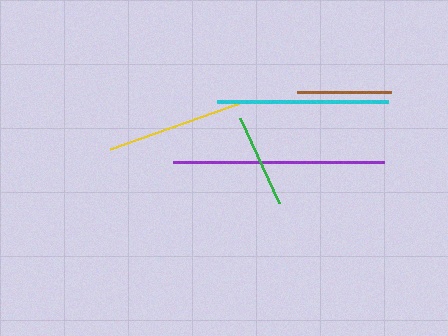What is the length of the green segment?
The green segment is approximately 93 pixels long.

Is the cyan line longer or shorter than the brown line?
The cyan line is longer than the brown line.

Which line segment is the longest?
The purple line is the longest at approximately 211 pixels.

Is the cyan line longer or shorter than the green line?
The cyan line is longer than the green line.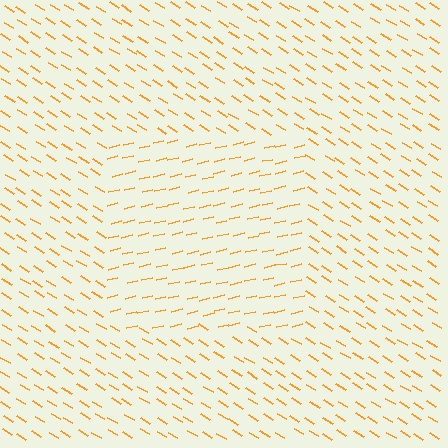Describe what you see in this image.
The image is filled with small orange line segments. A rectangle region in the image has lines oriented differently from the surrounding lines, creating a visible texture boundary.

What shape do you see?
I see a rectangle.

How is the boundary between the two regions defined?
The boundary is defined purely by a change in line orientation (approximately 45 degrees difference). All lines are the same color and thickness.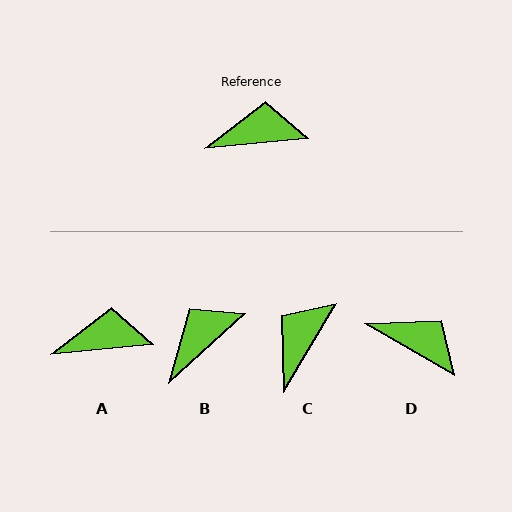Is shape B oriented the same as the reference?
No, it is off by about 36 degrees.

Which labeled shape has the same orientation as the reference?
A.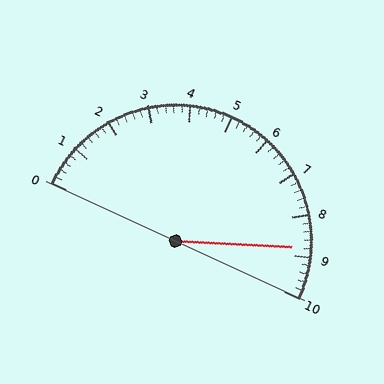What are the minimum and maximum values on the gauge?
The gauge ranges from 0 to 10.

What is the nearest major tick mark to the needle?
The nearest major tick mark is 9.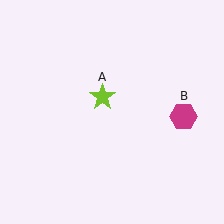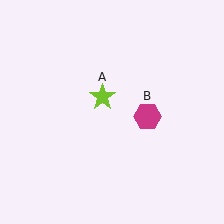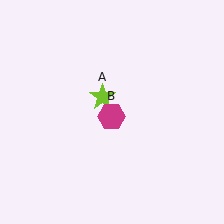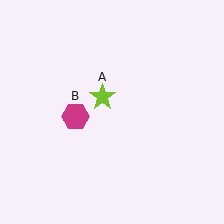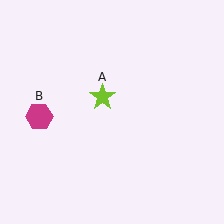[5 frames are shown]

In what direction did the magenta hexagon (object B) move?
The magenta hexagon (object B) moved left.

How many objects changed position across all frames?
1 object changed position: magenta hexagon (object B).